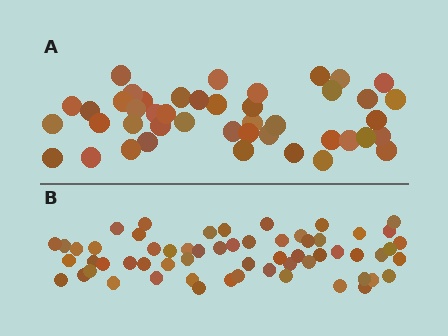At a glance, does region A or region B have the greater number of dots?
Region B (the bottom region) has more dots.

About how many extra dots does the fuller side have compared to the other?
Region B has approximately 15 more dots than region A.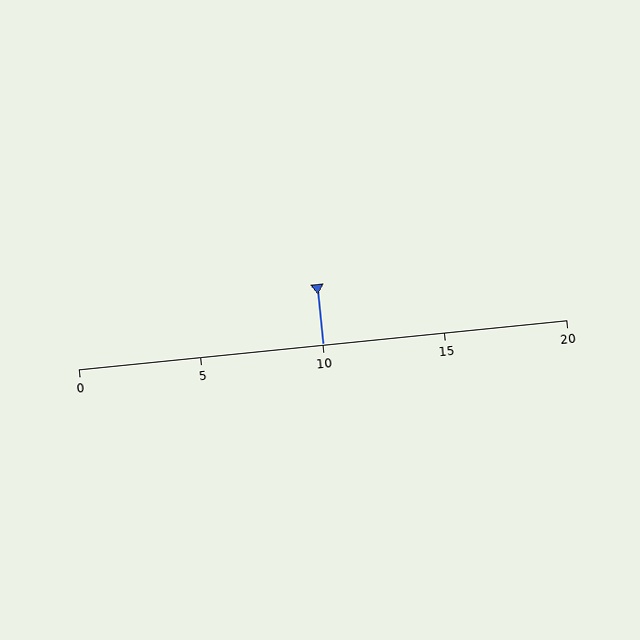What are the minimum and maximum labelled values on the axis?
The axis runs from 0 to 20.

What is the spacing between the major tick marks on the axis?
The major ticks are spaced 5 apart.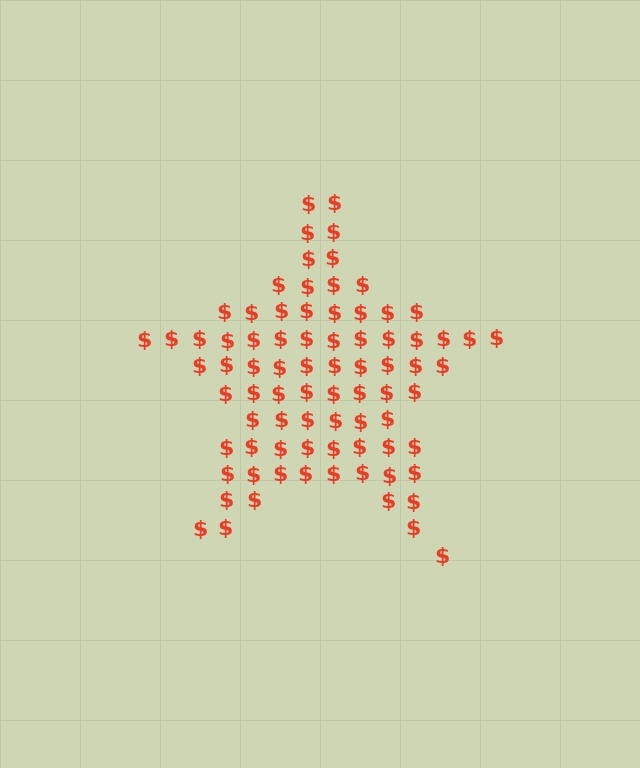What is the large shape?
The large shape is a star.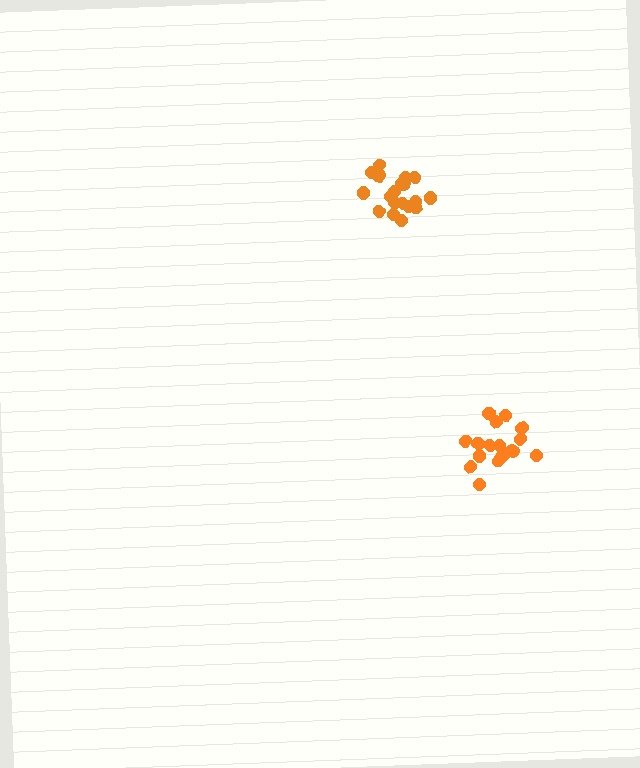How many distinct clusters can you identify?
There are 2 distinct clusters.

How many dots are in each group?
Group 1: 17 dots, Group 2: 19 dots (36 total).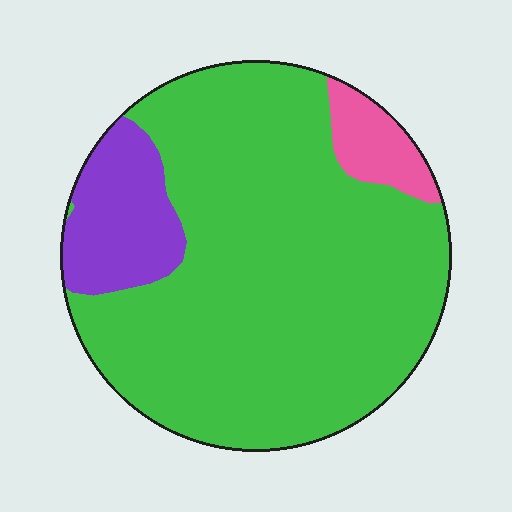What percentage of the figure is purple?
Purple takes up about one eighth (1/8) of the figure.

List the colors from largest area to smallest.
From largest to smallest: green, purple, pink.